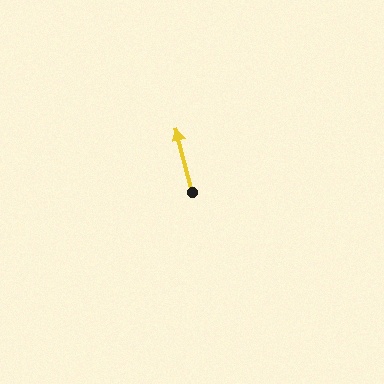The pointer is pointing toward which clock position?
Roughly 12 o'clock.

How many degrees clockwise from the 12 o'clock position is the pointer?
Approximately 346 degrees.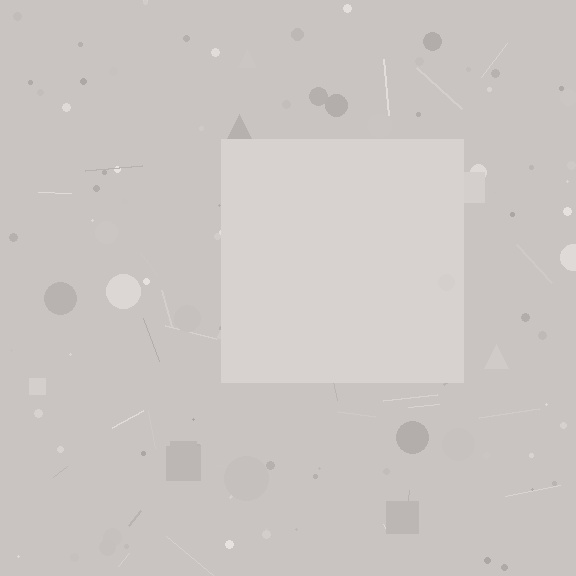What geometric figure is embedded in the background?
A square is embedded in the background.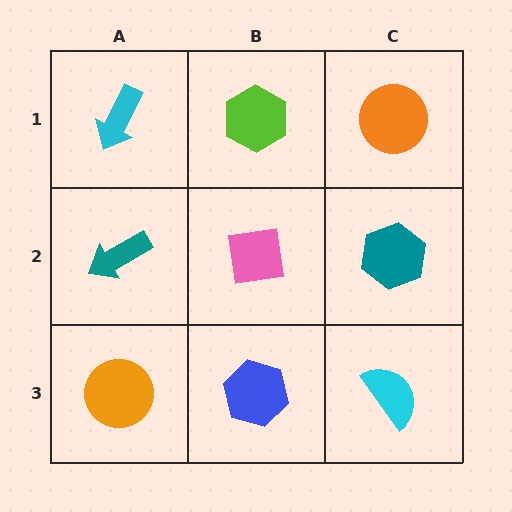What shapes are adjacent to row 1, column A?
A teal arrow (row 2, column A), a lime hexagon (row 1, column B).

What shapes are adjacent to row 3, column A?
A teal arrow (row 2, column A), a blue hexagon (row 3, column B).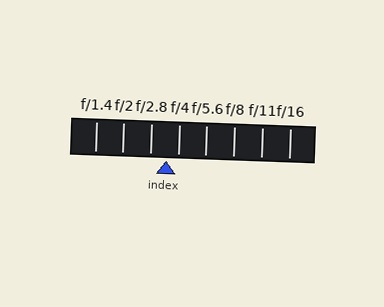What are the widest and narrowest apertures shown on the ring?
The widest aperture shown is f/1.4 and the narrowest is f/16.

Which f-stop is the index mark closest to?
The index mark is closest to f/4.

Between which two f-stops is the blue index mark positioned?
The index mark is between f/2.8 and f/4.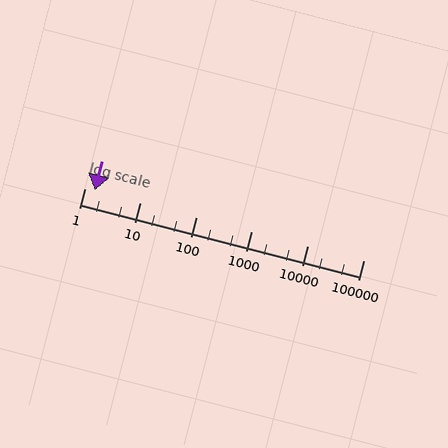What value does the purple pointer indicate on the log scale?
The pointer indicates approximately 1.5.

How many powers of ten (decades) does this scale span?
The scale spans 5 decades, from 1 to 100000.